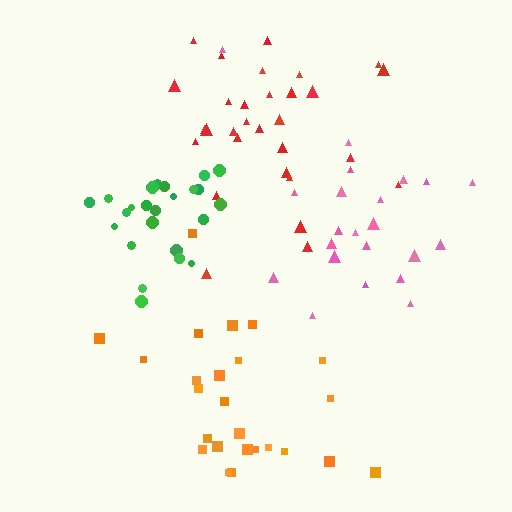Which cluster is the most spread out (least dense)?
Orange.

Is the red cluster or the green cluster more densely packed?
Green.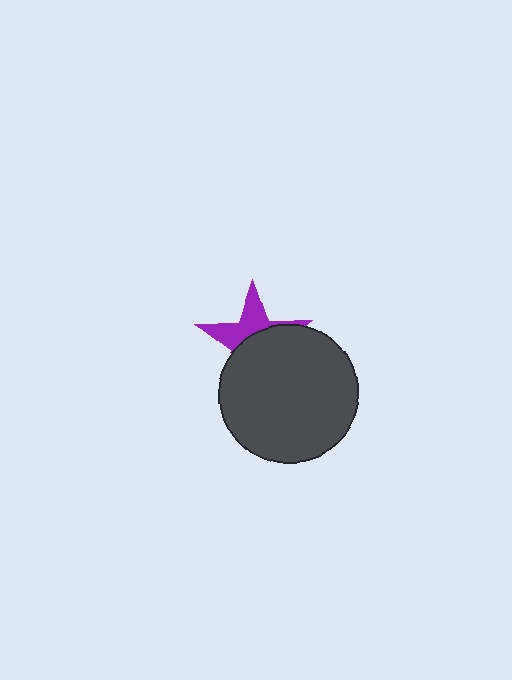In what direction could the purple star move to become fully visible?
The purple star could move up. That would shift it out from behind the dark gray circle entirely.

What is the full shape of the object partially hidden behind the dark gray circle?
The partially hidden object is a purple star.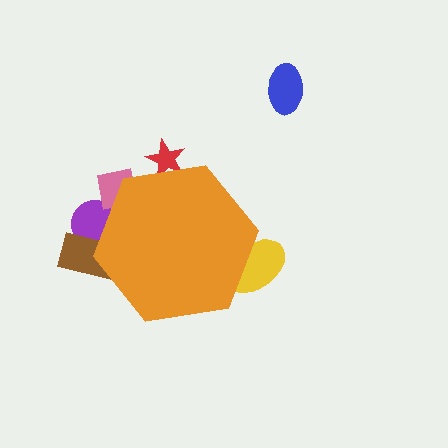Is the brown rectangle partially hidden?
Yes, the brown rectangle is partially hidden behind the orange hexagon.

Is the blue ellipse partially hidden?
No, the blue ellipse is fully visible.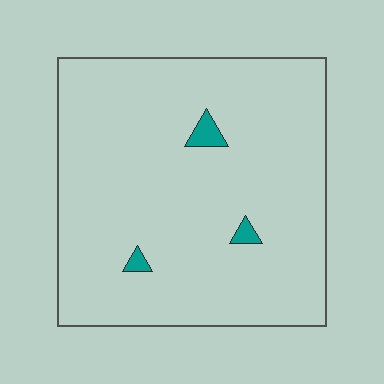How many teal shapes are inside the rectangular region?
3.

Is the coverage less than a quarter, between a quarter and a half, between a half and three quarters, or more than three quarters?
Less than a quarter.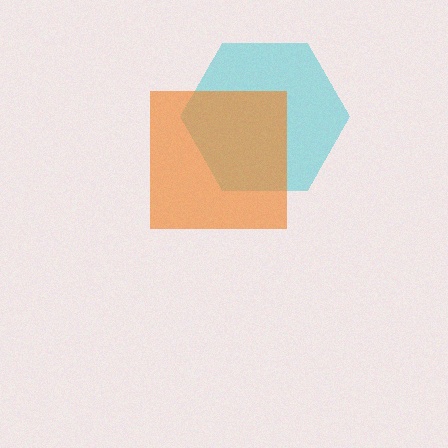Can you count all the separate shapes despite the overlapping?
Yes, there are 2 separate shapes.